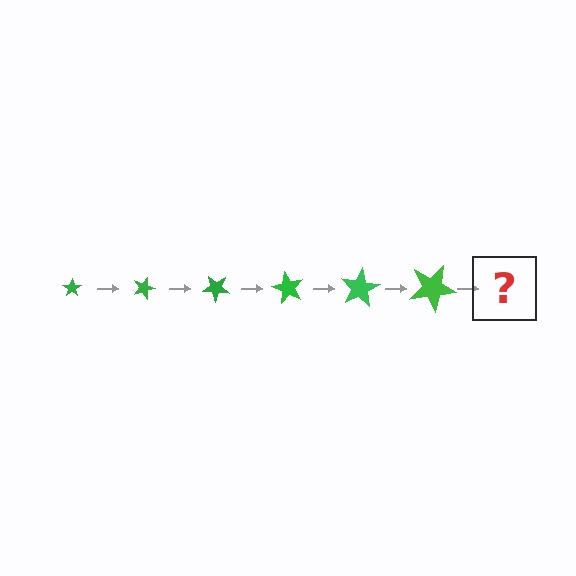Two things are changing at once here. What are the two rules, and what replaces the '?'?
The two rules are that the star grows larger each step and it rotates 20 degrees each step. The '?' should be a star, larger than the previous one and rotated 120 degrees from the start.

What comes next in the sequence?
The next element should be a star, larger than the previous one and rotated 120 degrees from the start.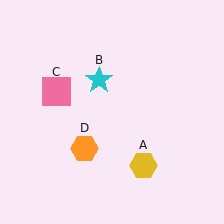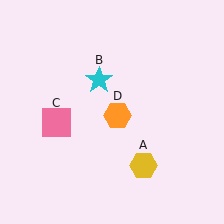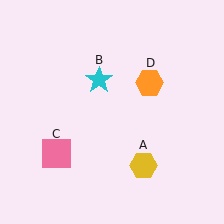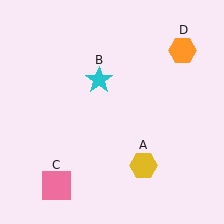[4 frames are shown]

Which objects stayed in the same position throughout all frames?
Yellow hexagon (object A) and cyan star (object B) remained stationary.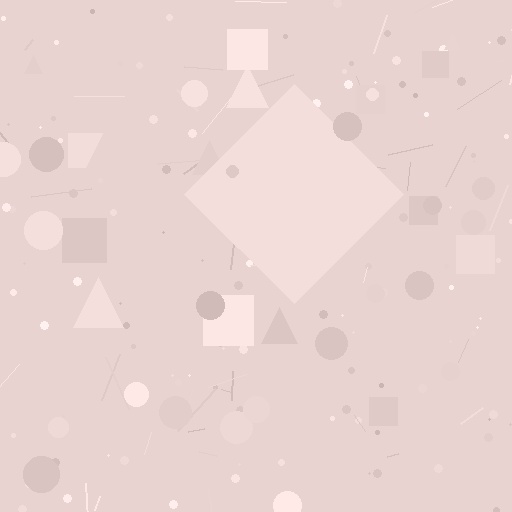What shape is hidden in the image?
A diamond is hidden in the image.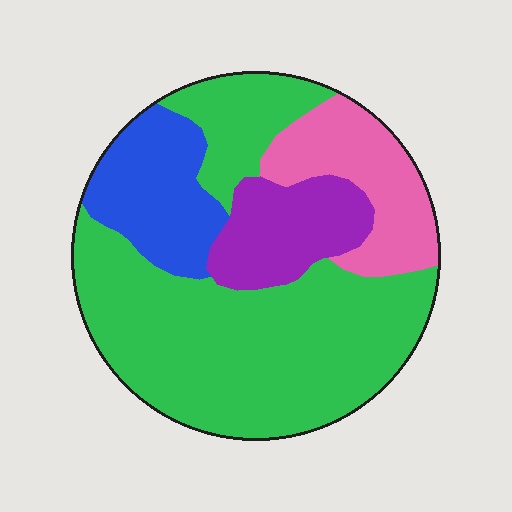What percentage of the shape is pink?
Pink takes up about one sixth (1/6) of the shape.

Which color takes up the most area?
Green, at roughly 55%.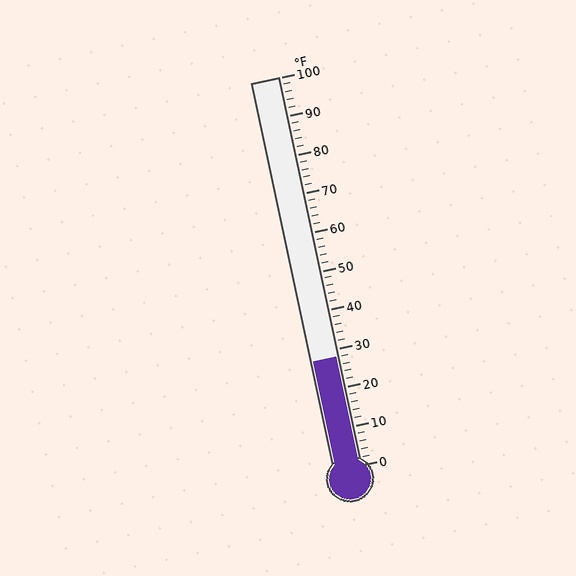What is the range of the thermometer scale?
The thermometer scale ranges from 0°F to 100°F.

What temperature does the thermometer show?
The thermometer shows approximately 28°F.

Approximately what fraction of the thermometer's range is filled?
The thermometer is filled to approximately 30% of its range.